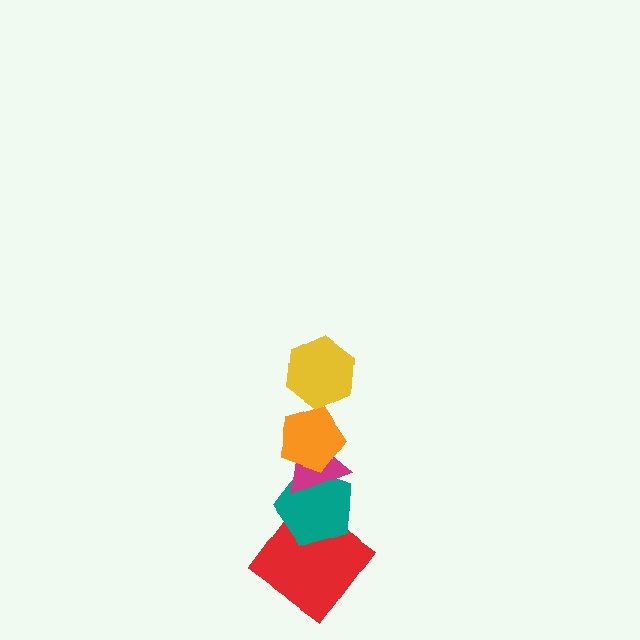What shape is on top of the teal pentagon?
The magenta triangle is on top of the teal pentagon.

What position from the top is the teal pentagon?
The teal pentagon is 4th from the top.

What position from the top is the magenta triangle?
The magenta triangle is 3rd from the top.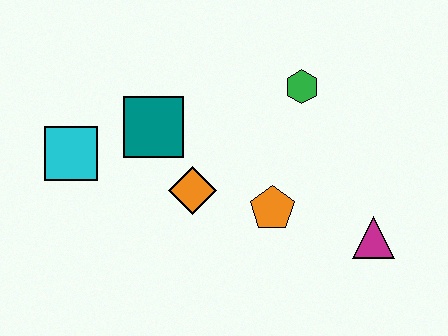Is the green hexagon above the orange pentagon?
Yes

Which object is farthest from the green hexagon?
The cyan square is farthest from the green hexagon.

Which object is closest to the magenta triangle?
The orange pentagon is closest to the magenta triangle.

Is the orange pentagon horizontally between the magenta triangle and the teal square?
Yes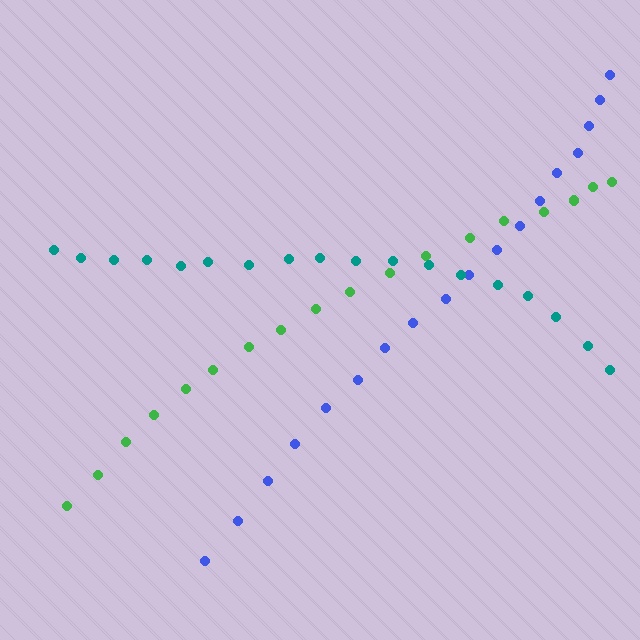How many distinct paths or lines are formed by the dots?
There are 3 distinct paths.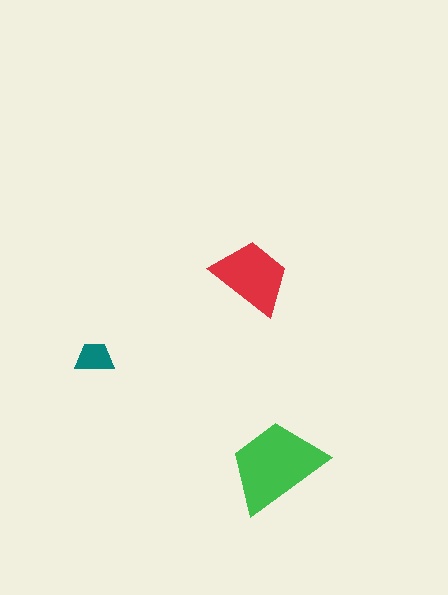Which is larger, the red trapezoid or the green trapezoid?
The green one.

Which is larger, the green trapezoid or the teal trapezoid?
The green one.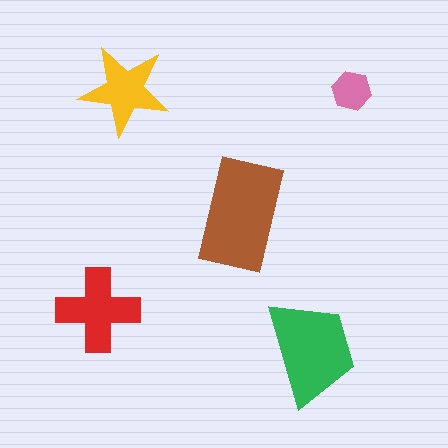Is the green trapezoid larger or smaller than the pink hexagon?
Larger.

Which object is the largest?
The brown rectangle.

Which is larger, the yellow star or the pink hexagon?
The yellow star.